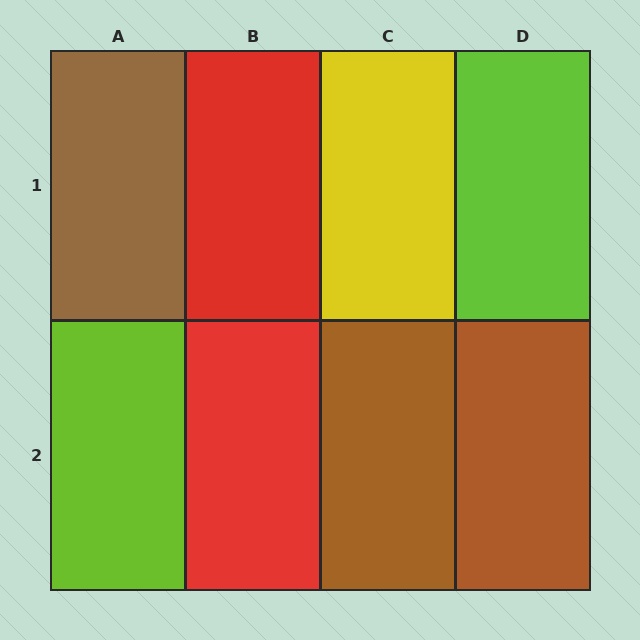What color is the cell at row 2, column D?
Brown.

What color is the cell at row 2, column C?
Brown.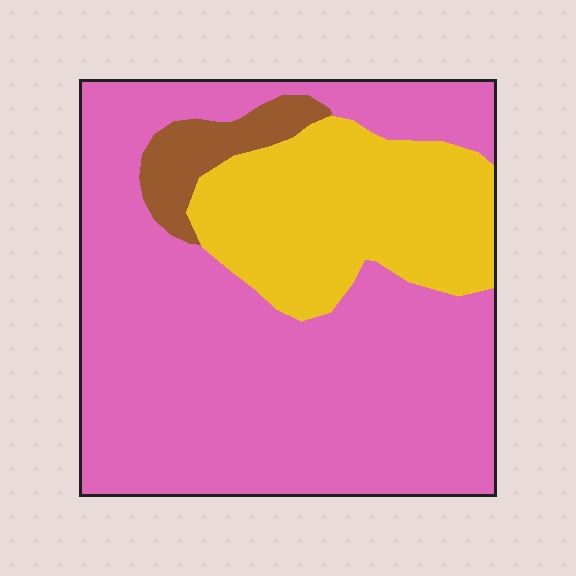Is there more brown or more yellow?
Yellow.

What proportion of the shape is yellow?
Yellow covers 25% of the shape.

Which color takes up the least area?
Brown, at roughly 5%.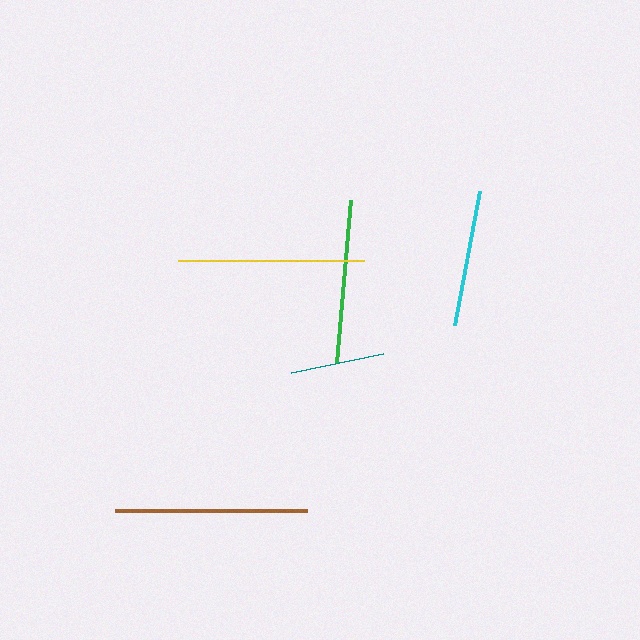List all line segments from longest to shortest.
From longest to shortest: brown, yellow, green, cyan, teal.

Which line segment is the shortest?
The teal line is the shortest at approximately 94 pixels.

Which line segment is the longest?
The brown line is the longest at approximately 192 pixels.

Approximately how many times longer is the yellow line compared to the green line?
The yellow line is approximately 1.1 times the length of the green line.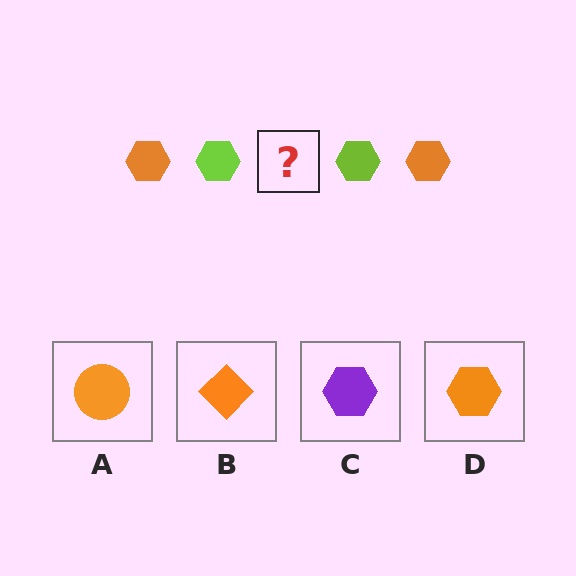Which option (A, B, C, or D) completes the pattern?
D.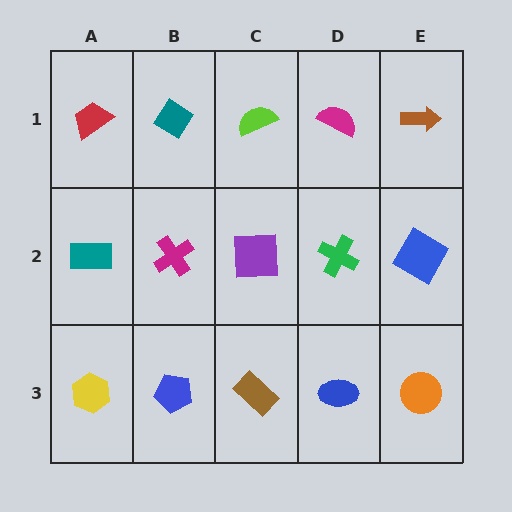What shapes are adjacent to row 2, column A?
A red trapezoid (row 1, column A), a yellow hexagon (row 3, column A), a magenta cross (row 2, column B).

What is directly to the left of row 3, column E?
A blue ellipse.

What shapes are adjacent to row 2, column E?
A brown arrow (row 1, column E), an orange circle (row 3, column E), a green cross (row 2, column D).